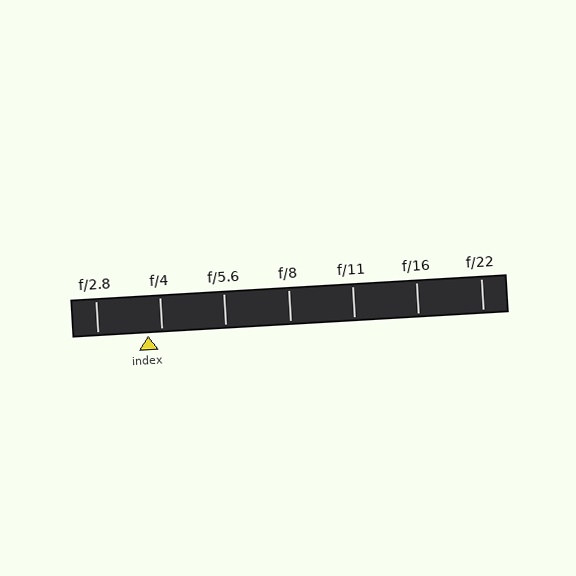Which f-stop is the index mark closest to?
The index mark is closest to f/4.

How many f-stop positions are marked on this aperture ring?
There are 7 f-stop positions marked.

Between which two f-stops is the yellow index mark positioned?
The index mark is between f/2.8 and f/4.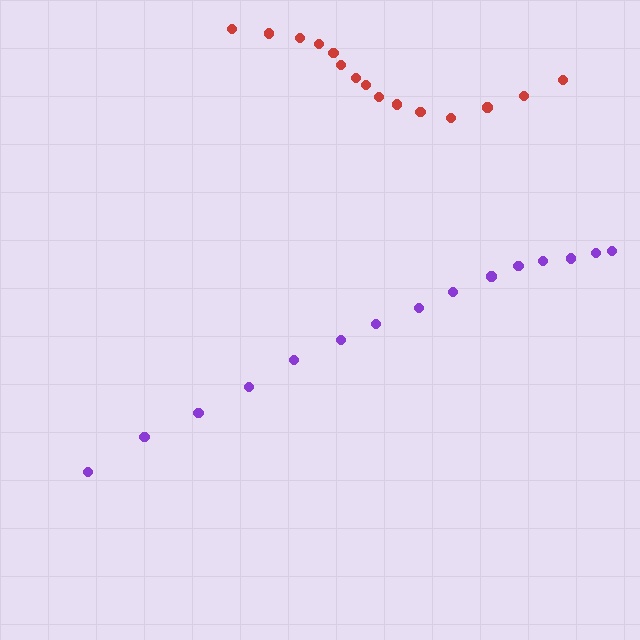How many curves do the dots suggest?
There are 2 distinct paths.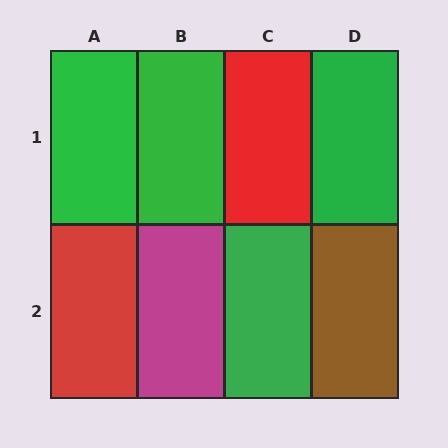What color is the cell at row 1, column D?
Green.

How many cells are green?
4 cells are green.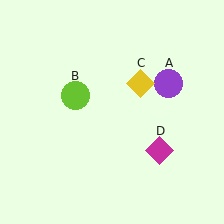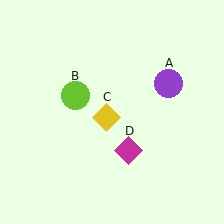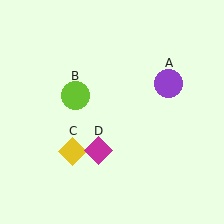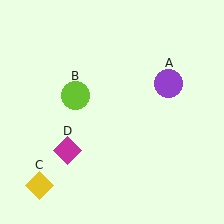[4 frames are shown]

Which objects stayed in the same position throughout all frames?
Purple circle (object A) and lime circle (object B) remained stationary.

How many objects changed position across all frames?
2 objects changed position: yellow diamond (object C), magenta diamond (object D).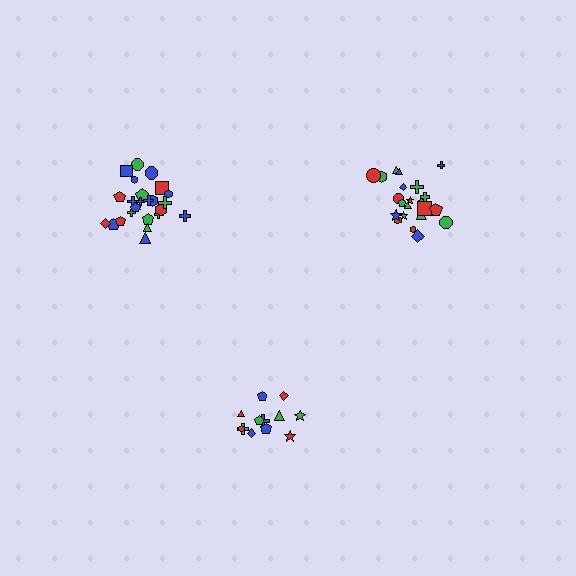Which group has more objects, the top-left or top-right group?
The top-left group.